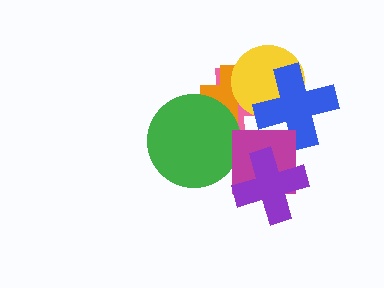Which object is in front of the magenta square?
The purple cross is in front of the magenta square.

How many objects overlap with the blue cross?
3 objects overlap with the blue cross.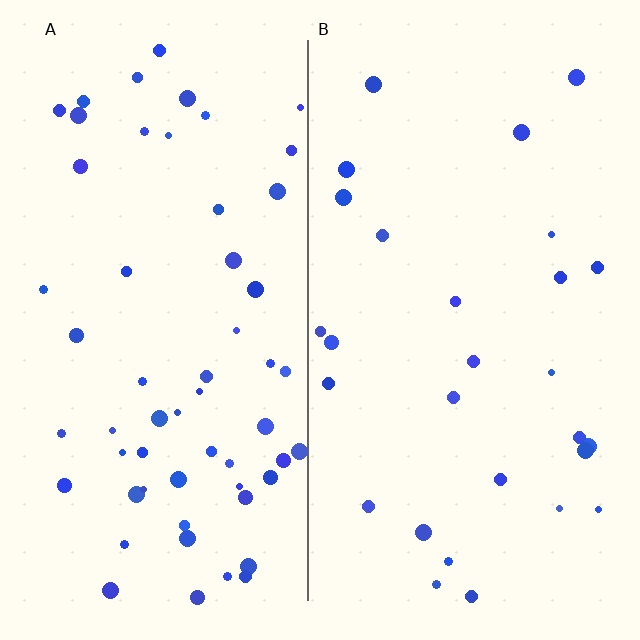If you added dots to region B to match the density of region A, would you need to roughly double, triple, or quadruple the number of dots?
Approximately double.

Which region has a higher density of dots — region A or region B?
A (the left).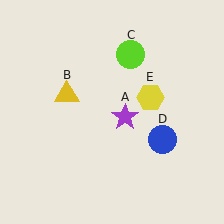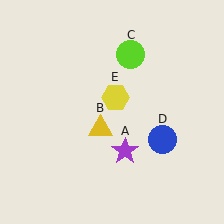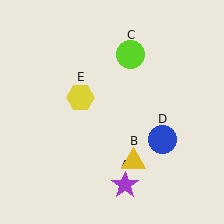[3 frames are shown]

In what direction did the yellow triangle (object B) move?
The yellow triangle (object B) moved down and to the right.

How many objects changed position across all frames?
3 objects changed position: purple star (object A), yellow triangle (object B), yellow hexagon (object E).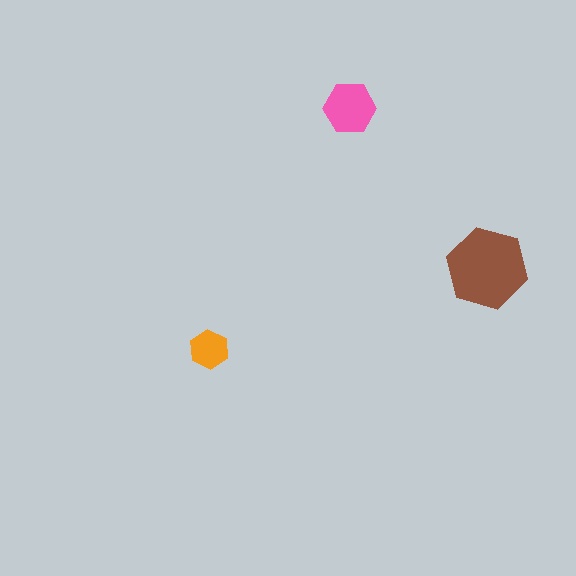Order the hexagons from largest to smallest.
the brown one, the pink one, the orange one.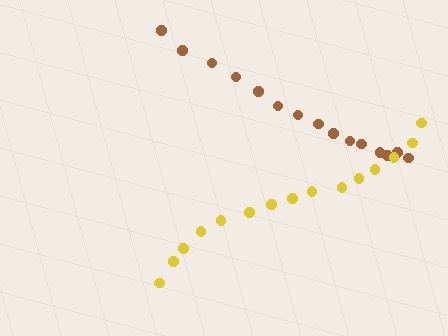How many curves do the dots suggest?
There are 2 distinct paths.